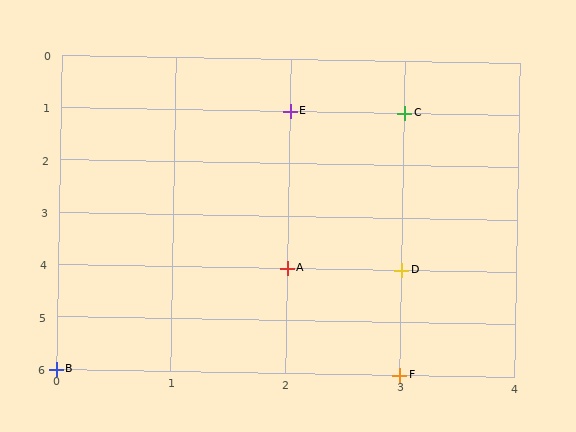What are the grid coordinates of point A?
Point A is at grid coordinates (2, 4).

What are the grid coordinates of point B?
Point B is at grid coordinates (0, 6).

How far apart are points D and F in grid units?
Points D and F are 2 rows apart.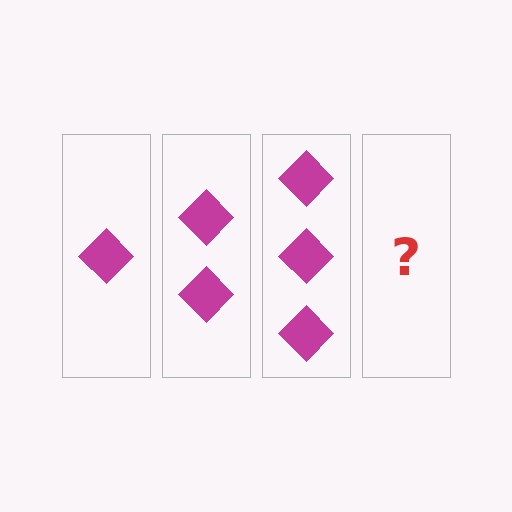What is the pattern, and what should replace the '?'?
The pattern is that each step adds one more diamond. The '?' should be 4 diamonds.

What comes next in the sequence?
The next element should be 4 diamonds.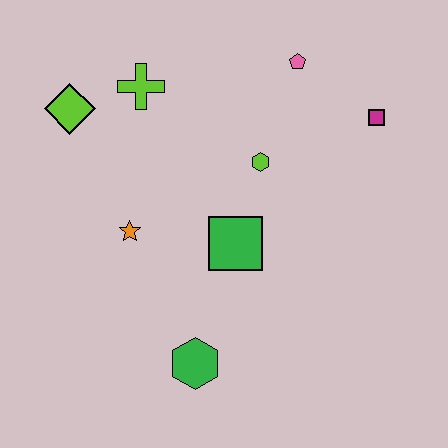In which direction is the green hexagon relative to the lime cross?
The green hexagon is below the lime cross.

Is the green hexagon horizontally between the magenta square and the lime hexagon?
No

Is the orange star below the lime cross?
Yes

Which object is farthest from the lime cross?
The green hexagon is farthest from the lime cross.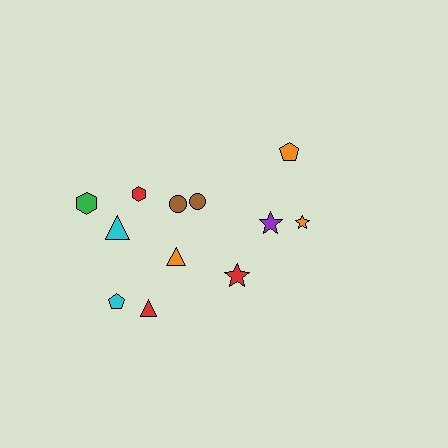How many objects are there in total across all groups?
There are 12 objects.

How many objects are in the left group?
There are 8 objects.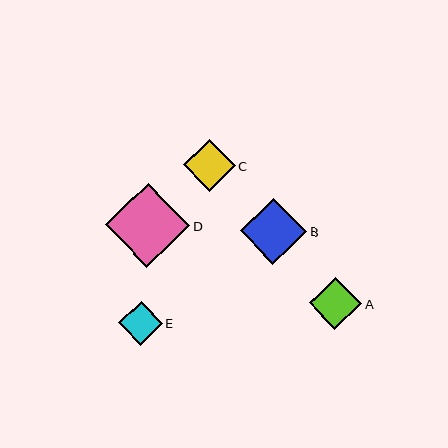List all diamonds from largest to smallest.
From largest to smallest: D, B, A, C, E.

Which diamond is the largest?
Diamond D is the largest with a size of approximately 84 pixels.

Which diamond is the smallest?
Diamond E is the smallest with a size of approximately 44 pixels.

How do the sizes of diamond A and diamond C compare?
Diamond A and diamond C are approximately the same size.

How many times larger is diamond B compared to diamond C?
Diamond B is approximately 1.3 times the size of diamond C.